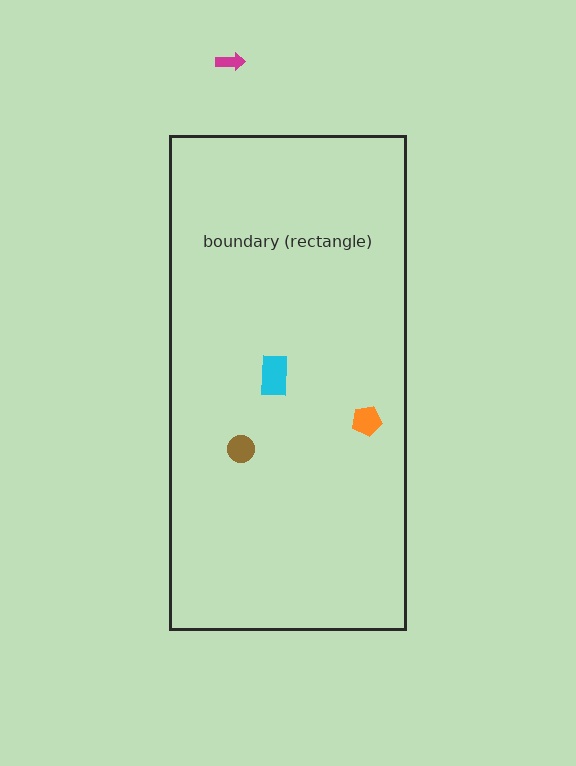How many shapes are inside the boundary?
3 inside, 1 outside.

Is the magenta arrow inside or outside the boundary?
Outside.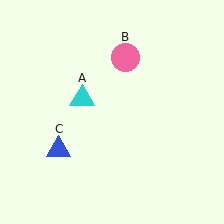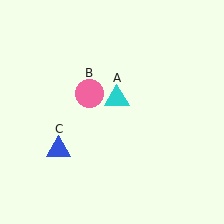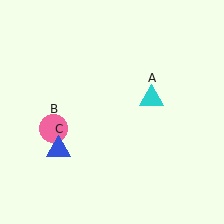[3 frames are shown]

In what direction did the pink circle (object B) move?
The pink circle (object B) moved down and to the left.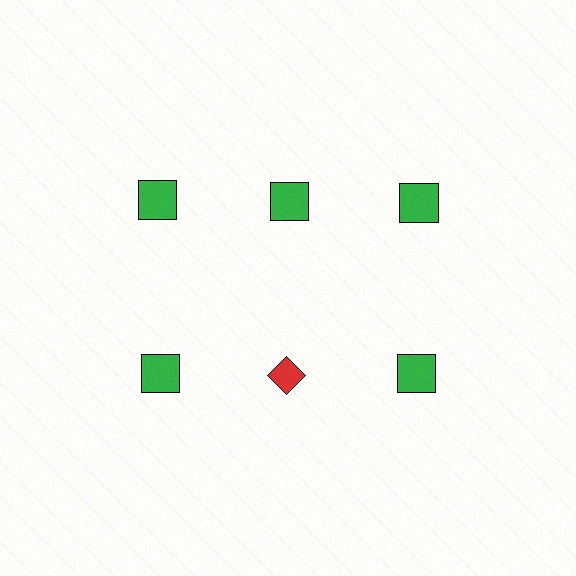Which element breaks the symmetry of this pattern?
The red diamond in the second row, second from left column breaks the symmetry. All other shapes are green squares.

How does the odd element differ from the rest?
It differs in both color (red instead of green) and shape (diamond instead of square).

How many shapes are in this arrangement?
There are 6 shapes arranged in a grid pattern.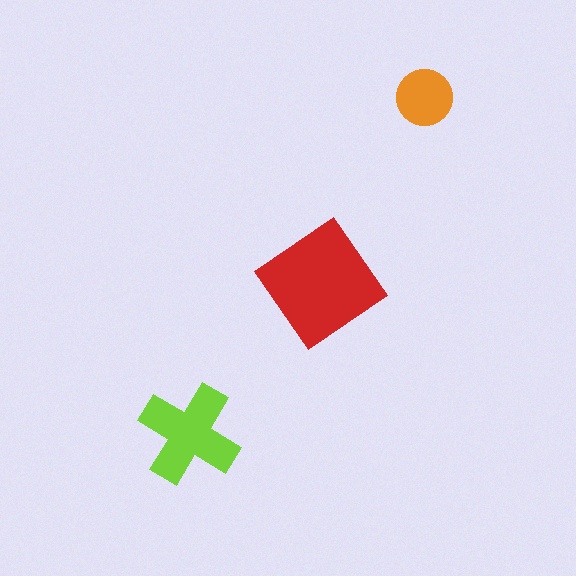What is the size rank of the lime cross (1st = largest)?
2nd.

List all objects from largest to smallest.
The red diamond, the lime cross, the orange circle.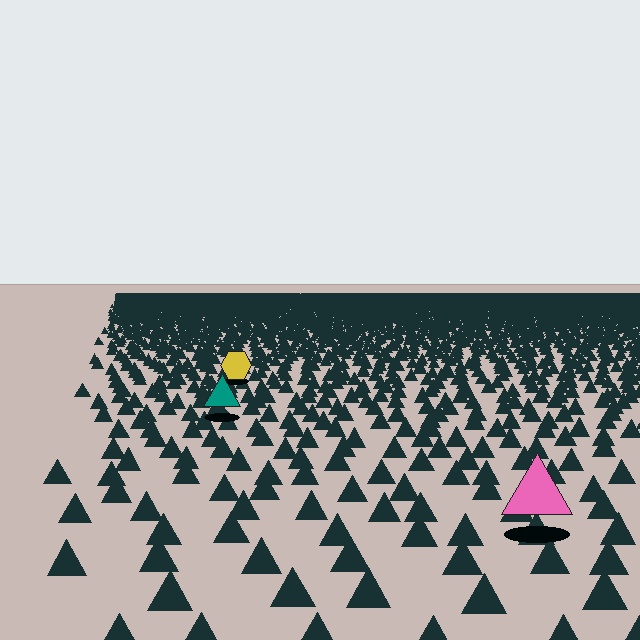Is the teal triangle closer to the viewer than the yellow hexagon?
Yes. The teal triangle is closer — you can tell from the texture gradient: the ground texture is coarser near it.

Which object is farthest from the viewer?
The yellow hexagon is farthest from the viewer. It appears smaller and the ground texture around it is denser.